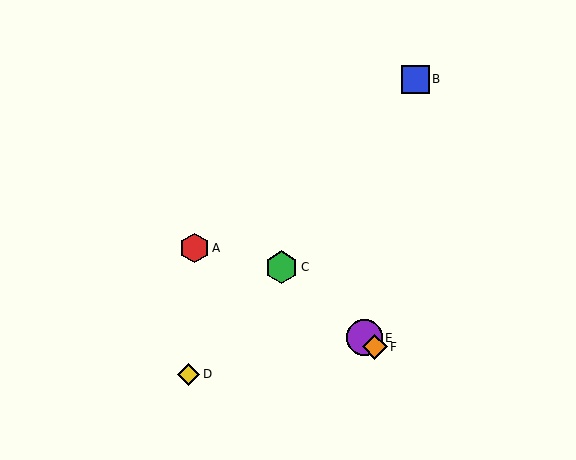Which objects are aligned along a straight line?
Objects C, E, F are aligned along a straight line.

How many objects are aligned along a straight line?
3 objects (C, E, F) are aligned along a straight line.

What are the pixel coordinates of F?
Object F is at (375, 347).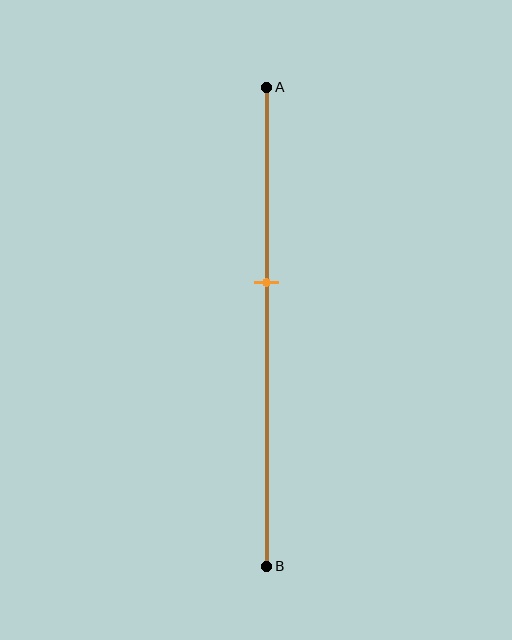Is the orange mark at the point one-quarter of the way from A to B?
No, the mark is at about 40% from A, not at the 25% one-quarter point.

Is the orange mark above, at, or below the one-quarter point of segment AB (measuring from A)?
The orange mark is below the one-quarter point of segment AB.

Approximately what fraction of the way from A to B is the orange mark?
The orange mark is approximately 40% of the way from A to B.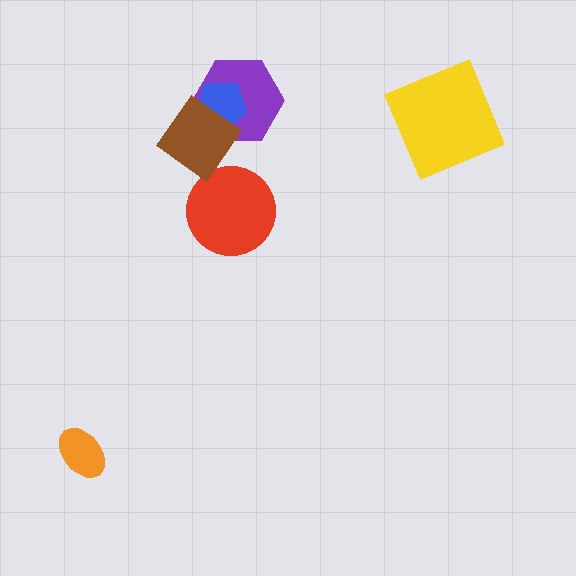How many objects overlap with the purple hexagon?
2 objects overlap with the purple hexagon.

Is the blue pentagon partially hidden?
Yes, it is partially covered by another shape.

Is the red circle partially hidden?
Yes, it is partially covered by another shape.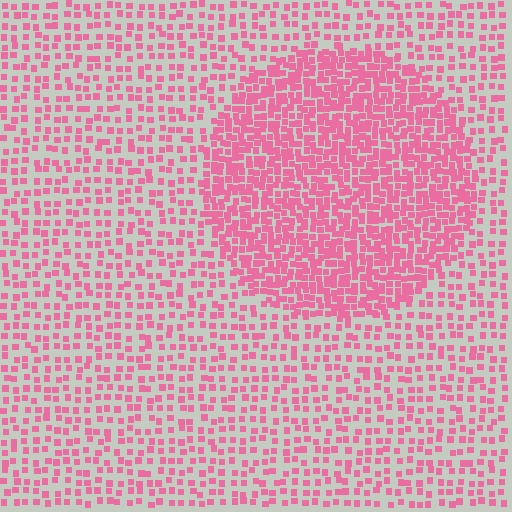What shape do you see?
I see a circle.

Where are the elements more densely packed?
The elements are more densely packed inside the circle boundary.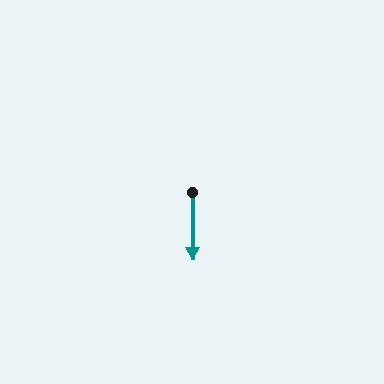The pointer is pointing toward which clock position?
Roughly 6 o'clock.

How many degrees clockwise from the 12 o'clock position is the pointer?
Approximately 179 degrees.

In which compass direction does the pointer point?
South.